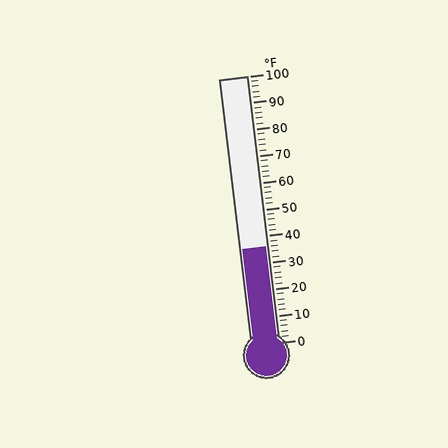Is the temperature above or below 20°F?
The temperature is above 20°F.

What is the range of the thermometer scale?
The thermometer scale ranges from 0°F to 100°F.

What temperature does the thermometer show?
The thermometer shows approximately 36°F.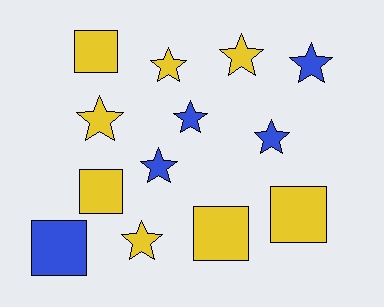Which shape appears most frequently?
Star, with 8 objects.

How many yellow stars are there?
There are 4 yellow stars.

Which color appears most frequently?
Yellow, with 8 objects.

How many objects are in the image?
There are 13 objects.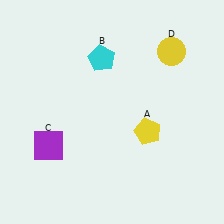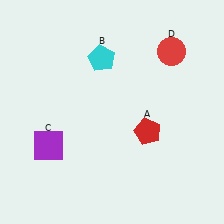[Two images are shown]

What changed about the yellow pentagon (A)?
In Image 1, A is yellow. In Image 2, it changed to red.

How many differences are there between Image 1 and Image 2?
There are 2 differences between the two images.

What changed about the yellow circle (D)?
In Image 1, D is yellow. In Image 2, it changed to red.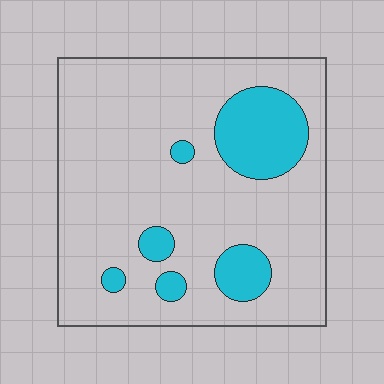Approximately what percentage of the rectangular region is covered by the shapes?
Approximately 15%.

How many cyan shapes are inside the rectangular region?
6.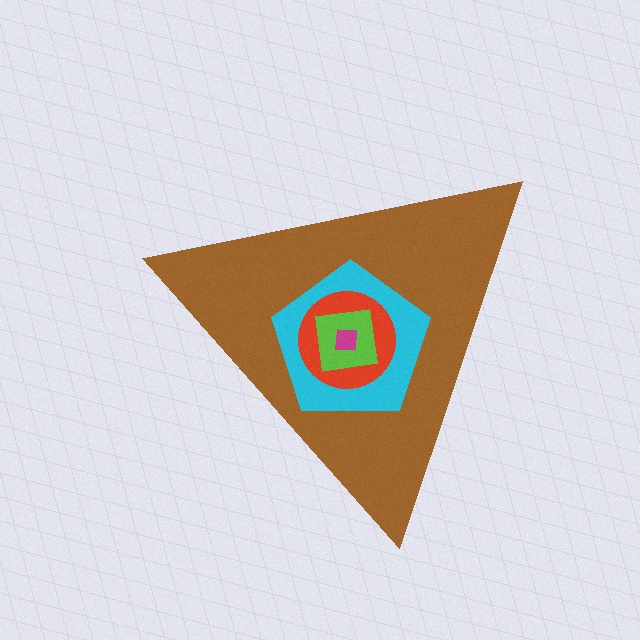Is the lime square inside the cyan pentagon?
Yes.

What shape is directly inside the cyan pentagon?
The red circle.